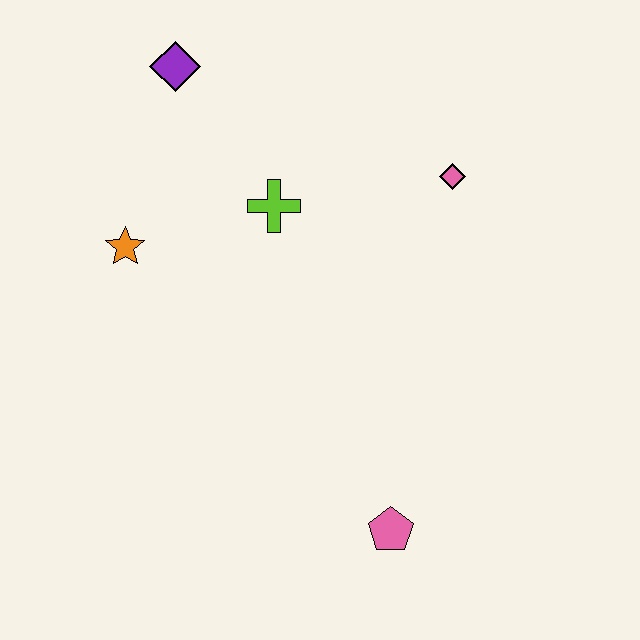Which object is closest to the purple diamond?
The lime cross is closest to the purple diamond.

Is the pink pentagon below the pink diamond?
Yes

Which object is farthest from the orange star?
The pink pentagon is farthest from the orange star.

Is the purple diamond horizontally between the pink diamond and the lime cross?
No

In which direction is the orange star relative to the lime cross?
The orange star is to the left of the lime cross.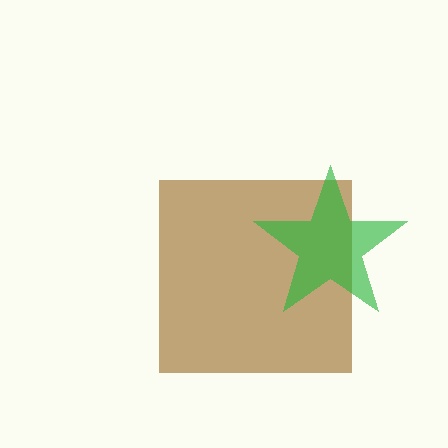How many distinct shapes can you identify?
There are 2 distinct shapes: a brown square, a green star.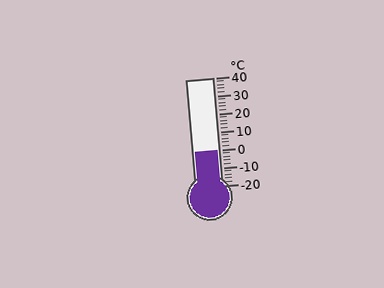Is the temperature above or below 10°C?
The temperature is below 10°C.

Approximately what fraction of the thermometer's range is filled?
The thermometer is filled to approximately 35% of its range.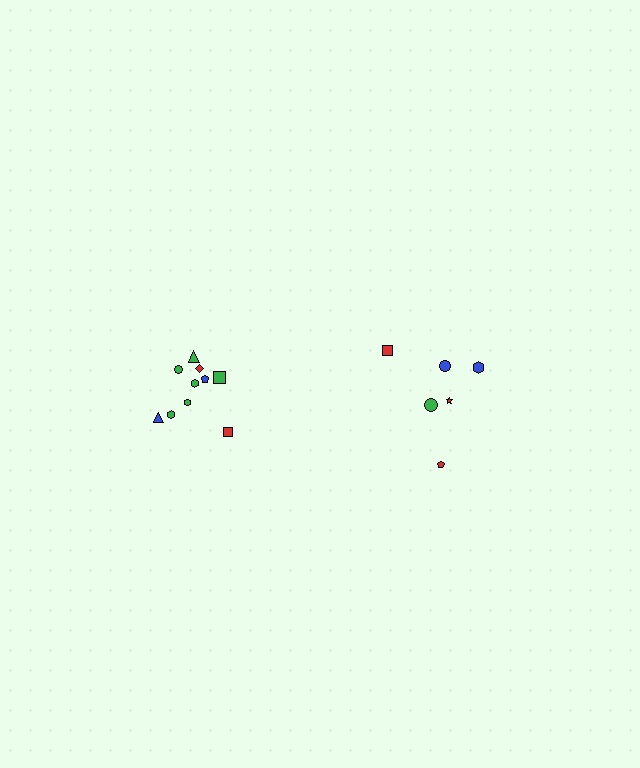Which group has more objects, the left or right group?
The left group.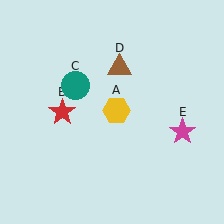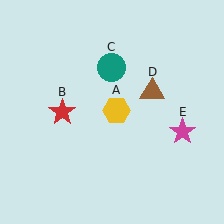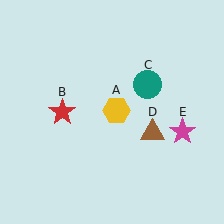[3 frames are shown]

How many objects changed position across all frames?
2 objects changed position: teal circle (object C), brown triangle (object D).